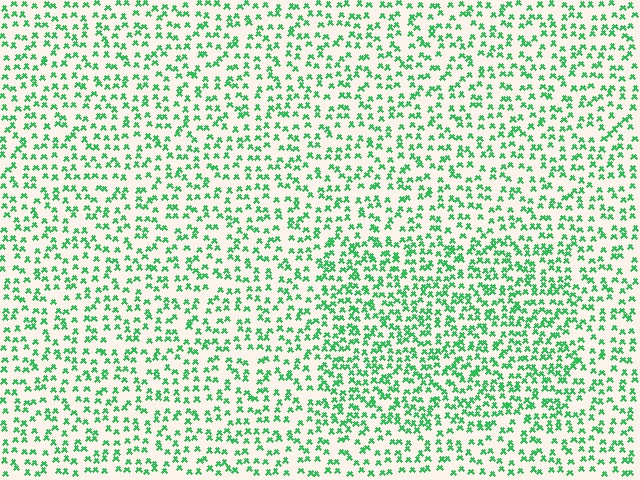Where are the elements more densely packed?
The elements are more densely packed inside the rectangle boundary.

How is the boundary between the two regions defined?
The boundary is defined by a change in element density (approximately 1.6x ratio). All elements are the same color, size, and shape.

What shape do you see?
I see a rectangle.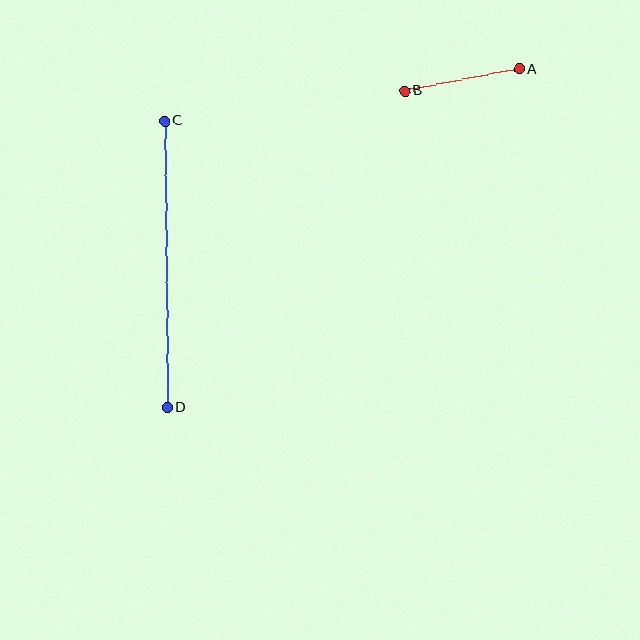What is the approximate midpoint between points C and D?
The midpoint is at approximately (166, 264) pixels.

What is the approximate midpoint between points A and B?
The midpoint is at approximately (462, 80) pixels.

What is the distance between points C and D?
The distance is approximately 287 pixels.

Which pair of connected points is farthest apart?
Points C and D are farthest apart.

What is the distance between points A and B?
The distance is approximately 116 pixels.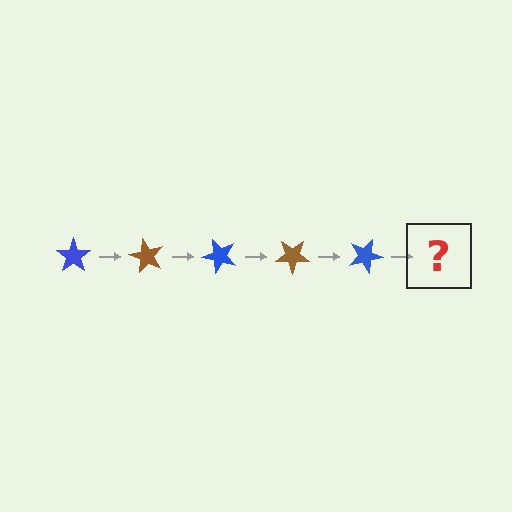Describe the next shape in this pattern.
It should be a brown star, rotated 300 degrees from the start.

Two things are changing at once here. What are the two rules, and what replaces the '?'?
The two rules are that it rotates 60 degrees each step and the color cycles through blue and brown. The '?' should be a brown star, rotated 300 degrees from the start.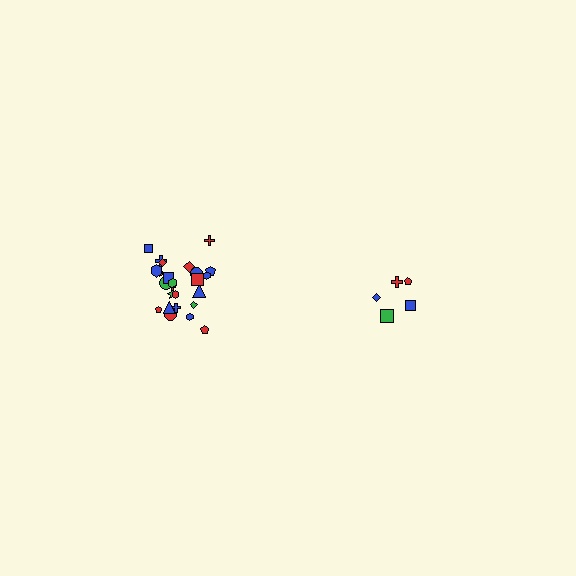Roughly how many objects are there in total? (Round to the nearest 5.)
Roughly 30 objects in total.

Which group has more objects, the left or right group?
The left group.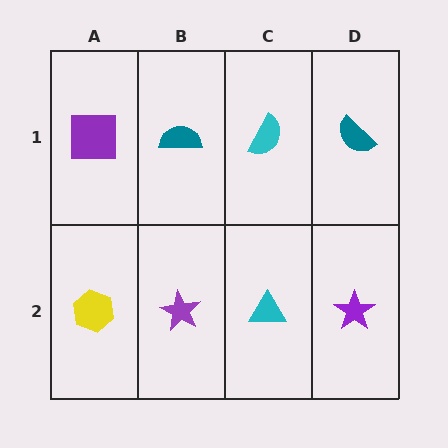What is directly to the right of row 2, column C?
A purple star.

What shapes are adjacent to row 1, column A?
A yellow hexagon (row 2, column A), a teal semicircle (row 1, column B).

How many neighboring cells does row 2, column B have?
3.